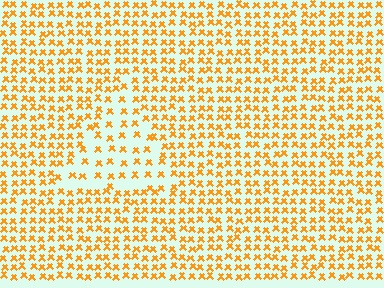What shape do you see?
I see a triangle.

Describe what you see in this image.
The image contains small orange elements arranged at two different densities. A triangle-shaped region is visible where the elements are less densely packed than the surrounding area.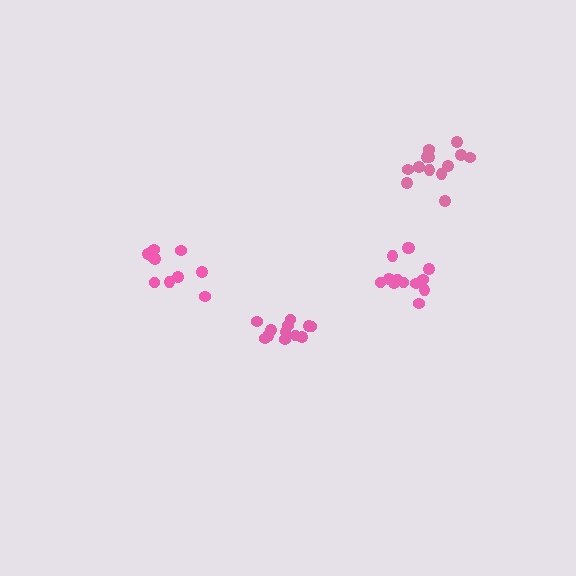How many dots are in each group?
Group 1: 12 dots, Group 2: 10 dots, Group 3: 13 dots, Group 4: 13 dots (48 total).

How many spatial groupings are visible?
There are 4 spatial groupings.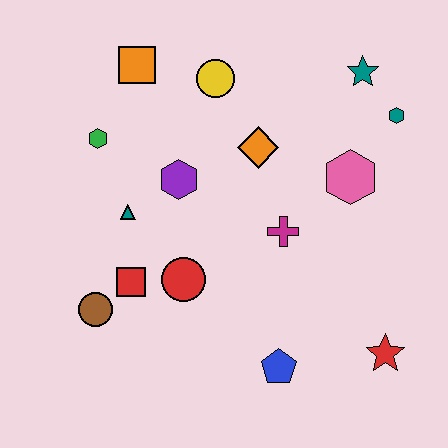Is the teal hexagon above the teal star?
No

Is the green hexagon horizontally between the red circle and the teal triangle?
No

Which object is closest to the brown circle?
The red square is closest to the brown circle.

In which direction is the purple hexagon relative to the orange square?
The purple hexagon is below the orange square.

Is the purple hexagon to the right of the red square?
Yes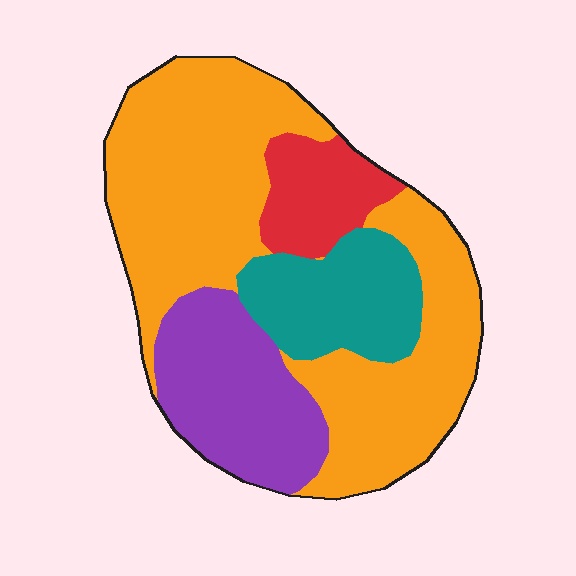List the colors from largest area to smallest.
From largest to smallest: orange, purple, teal, red.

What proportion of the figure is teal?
Teal covers 15% of the figure.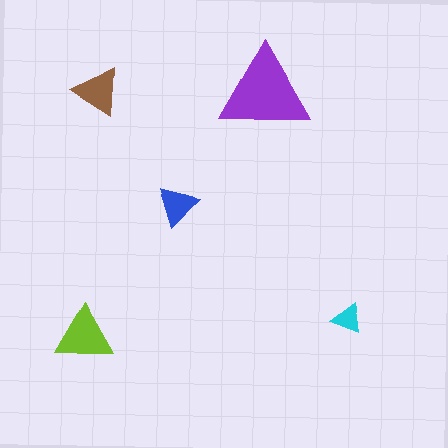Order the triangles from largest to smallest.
the purple one, the lime one, the brown one, the blue one, the cyan one.